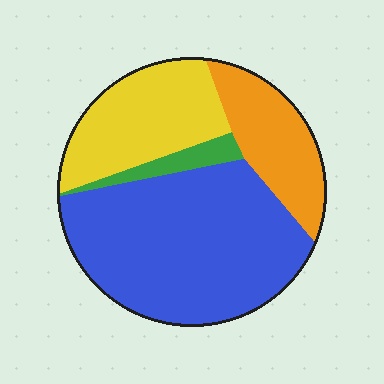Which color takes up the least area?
Green, at roughly 5%.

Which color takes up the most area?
Blue, at roughly 55%.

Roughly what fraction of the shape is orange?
Orange takes up about one sixth (1/6) of the shape.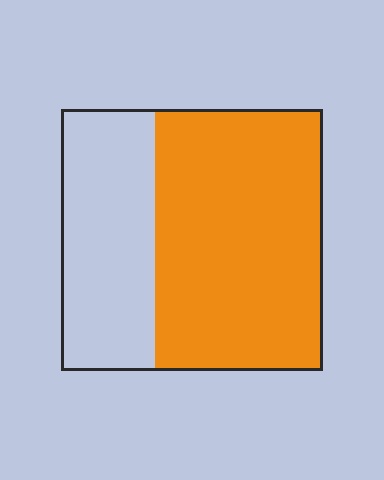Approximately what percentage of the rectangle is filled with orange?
Approximately 65%.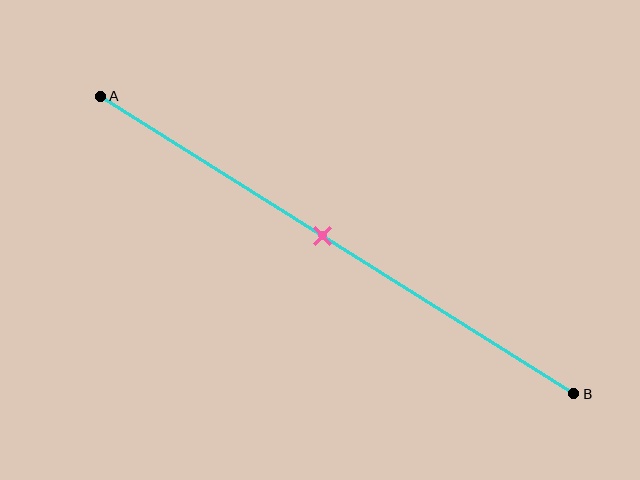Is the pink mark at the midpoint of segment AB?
No, the mark is at about 45% from A, not at the 50% midpoint.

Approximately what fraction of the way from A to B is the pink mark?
The pink mark is approximately 45% of the way from A to B.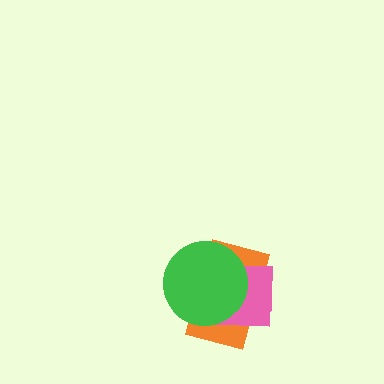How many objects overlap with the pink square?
2 objects overlap with the pink square.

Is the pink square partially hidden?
Yes, it is partially covered by another shape.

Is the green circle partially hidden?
No, no other shape covers it.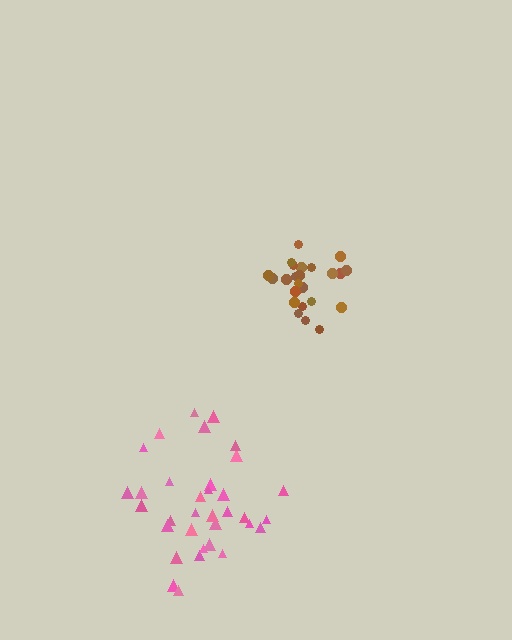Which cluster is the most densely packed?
Brown.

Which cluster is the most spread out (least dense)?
Pink.